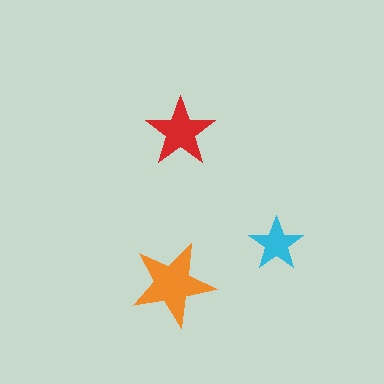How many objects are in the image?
There are 3 objects in the image.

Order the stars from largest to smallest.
the orange one, the red one, the cyan one.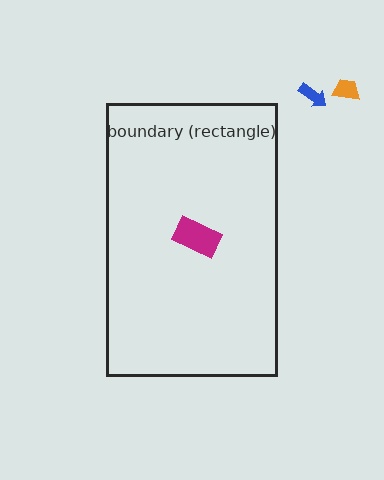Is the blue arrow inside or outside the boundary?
Outside.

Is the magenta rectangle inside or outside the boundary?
Inside.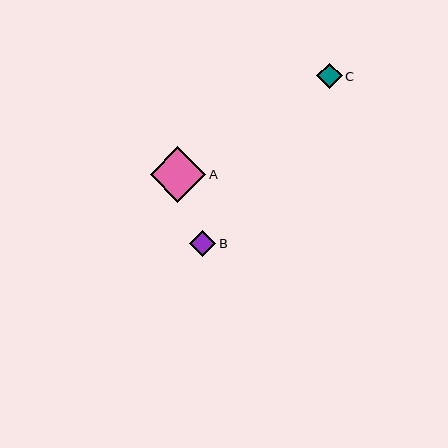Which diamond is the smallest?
Diamond C is the smallest with a size of approximately 26 pixels.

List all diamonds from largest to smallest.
From largest to smallest: A, B, C.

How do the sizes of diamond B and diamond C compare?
Diamond B and diamond C are approximately the same size.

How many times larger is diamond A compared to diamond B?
Diamond A is approximately 2.1 times the size of diamond B.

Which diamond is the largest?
Diamond A is the largest with a size of approximately 55 pixels.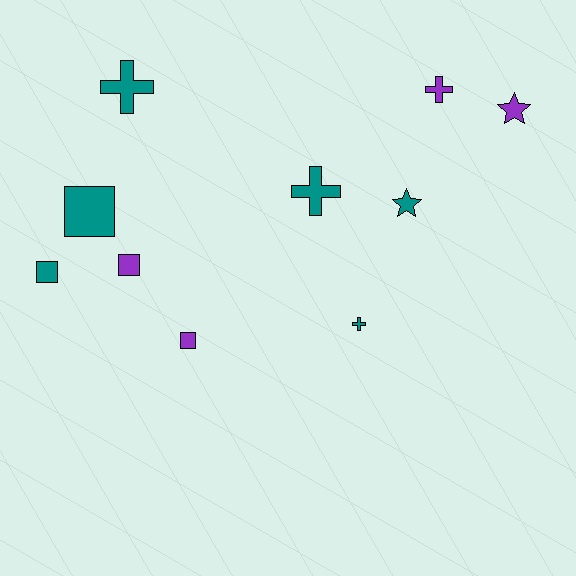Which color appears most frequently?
Teal, with 6 objects.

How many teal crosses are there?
There are 3 teal crosses.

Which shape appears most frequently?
Cross, with 4 objects.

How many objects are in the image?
There are 10 objects.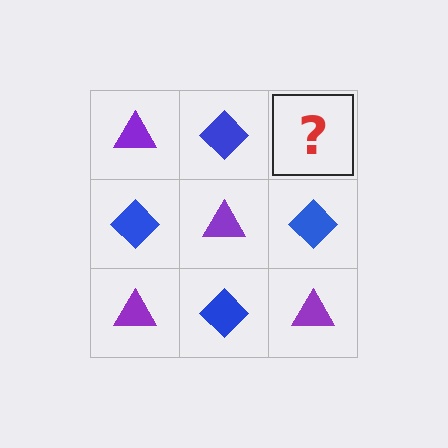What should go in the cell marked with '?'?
The missing cell should contain a purple triangle.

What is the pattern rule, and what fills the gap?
The rule is that it alternates purple triangle and blue diamond in a checkerboard pattern. The gap should be filled with a purple triangle.